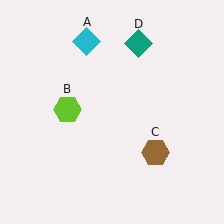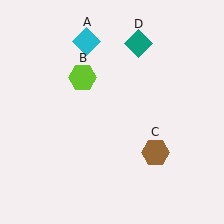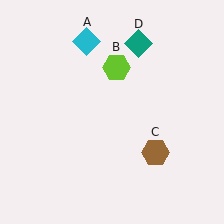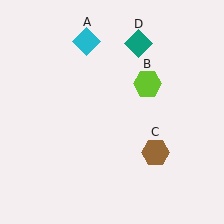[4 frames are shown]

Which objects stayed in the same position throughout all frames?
Cyan diamond (object A) and brown hexagon (object C) and teal diamond (object D) remained stationary.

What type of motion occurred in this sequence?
The lime hexagon (object B) rotated clockwise around the center of the scene.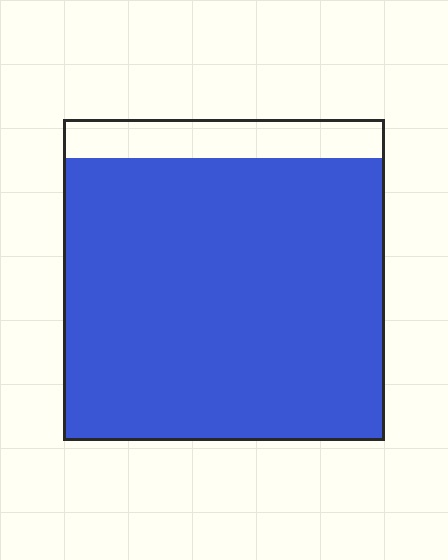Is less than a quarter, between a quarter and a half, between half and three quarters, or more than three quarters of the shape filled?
More than three quarters.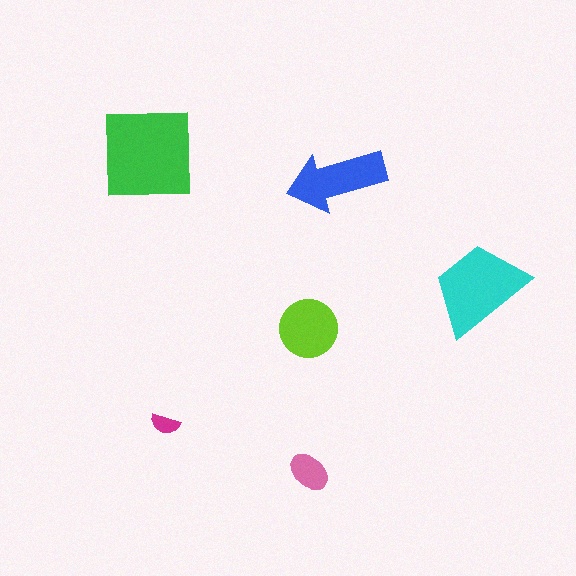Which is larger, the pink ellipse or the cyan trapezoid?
The cyan trapezoid.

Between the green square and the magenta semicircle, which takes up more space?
The green square.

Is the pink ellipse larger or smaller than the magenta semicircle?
Larger.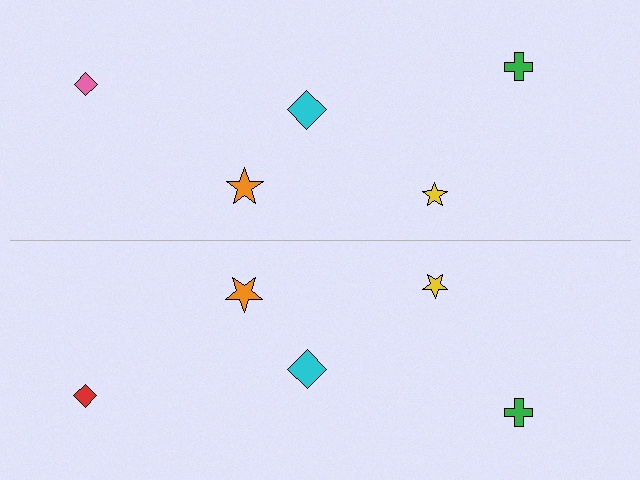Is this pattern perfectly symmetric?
No, the pattern is not perfectly symmetric. The red diamond on the bottom side breaks the symmetry — its mirror counterpart is pink.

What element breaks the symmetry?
The red diamond on the bottom side breaks the symmetry — its mirror counterpart is pink.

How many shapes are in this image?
There are 10 shapes in this image.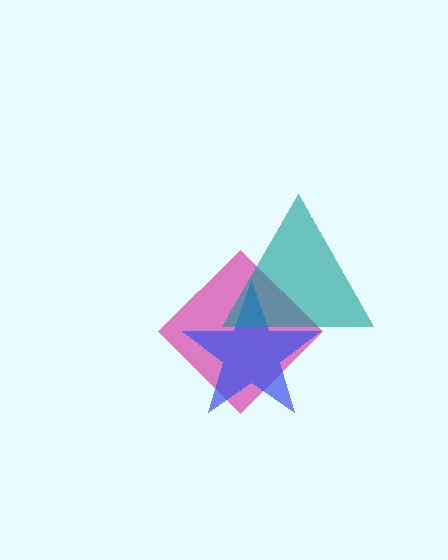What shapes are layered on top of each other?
The layered shapes are: a magenta diamond, a blue star, a teal triangle.